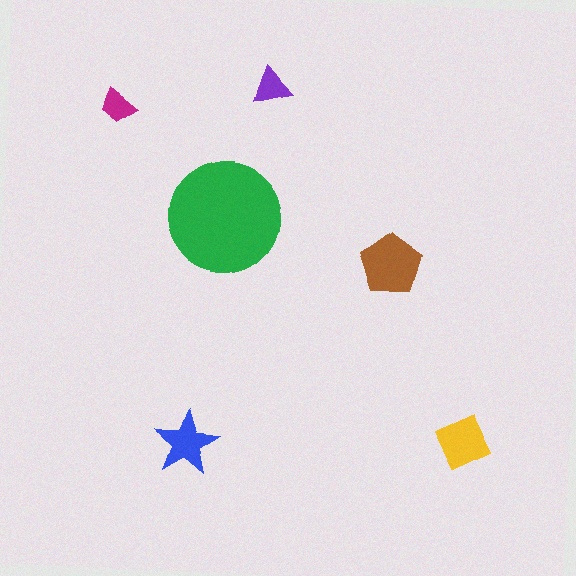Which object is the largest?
The green circle.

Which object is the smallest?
The magenta trapezoid.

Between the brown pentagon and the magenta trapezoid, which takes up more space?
The brown pentagon.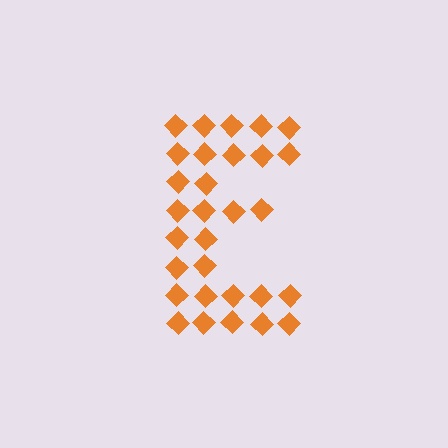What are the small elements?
The small elements are diamonds.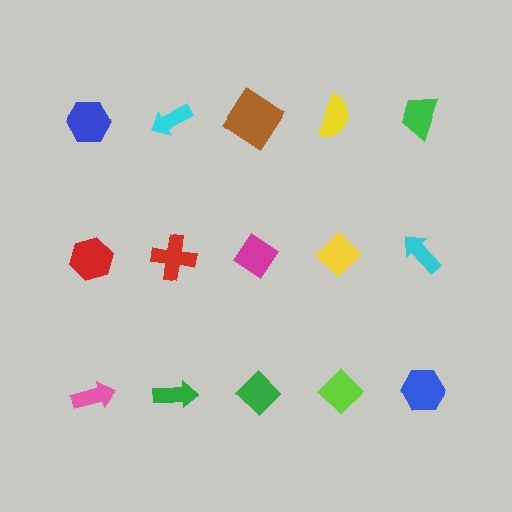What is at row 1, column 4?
A yellow semicircle.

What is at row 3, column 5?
A blue hexagon.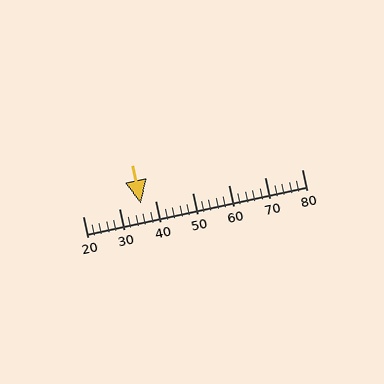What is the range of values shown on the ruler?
The ruler shows values from 20 to 80.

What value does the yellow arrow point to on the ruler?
The yellow arrow points to approximately 36.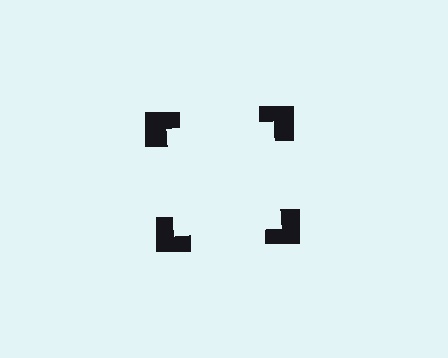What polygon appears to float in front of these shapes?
An illusory square — its edges are inferred from the aligned wedge cuts in the notched squares, not physically drawn.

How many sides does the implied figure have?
4 sides.